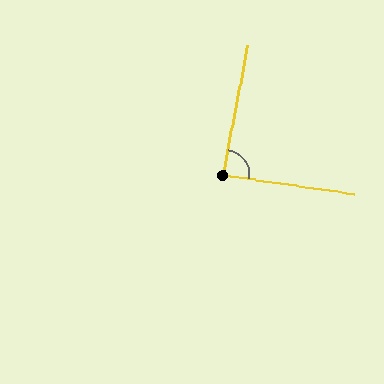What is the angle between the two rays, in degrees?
Approximately 87 degrees.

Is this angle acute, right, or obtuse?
It is approximately a right angle.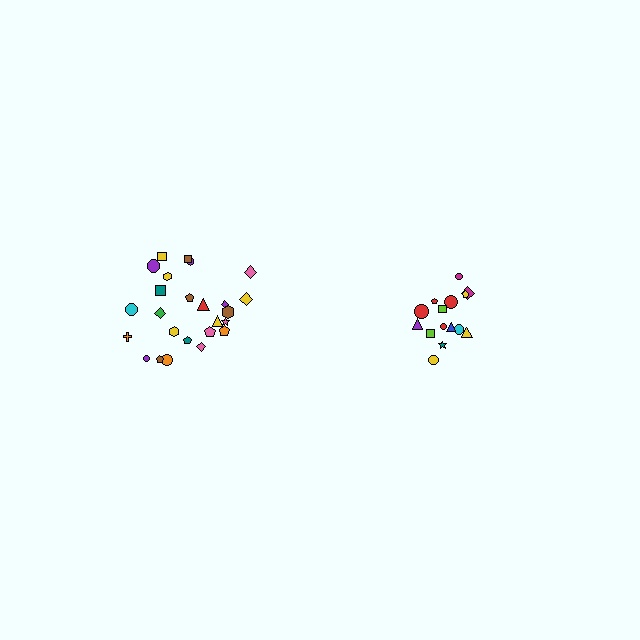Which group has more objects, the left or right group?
The left group.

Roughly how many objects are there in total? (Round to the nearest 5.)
Roughly 40 objects in total.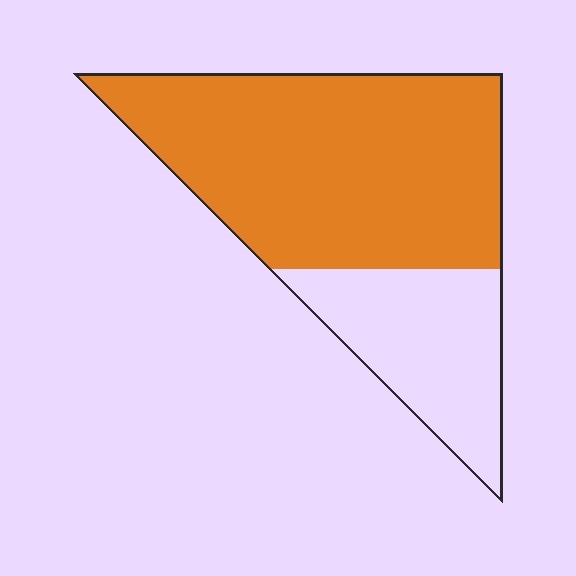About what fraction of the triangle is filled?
About two thirds (2/3).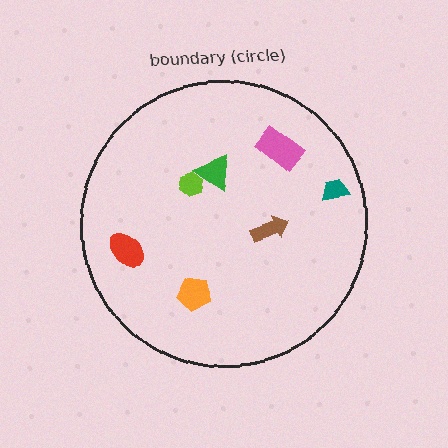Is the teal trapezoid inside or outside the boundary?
Inside.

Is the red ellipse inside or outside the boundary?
Inside.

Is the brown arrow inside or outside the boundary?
Inside.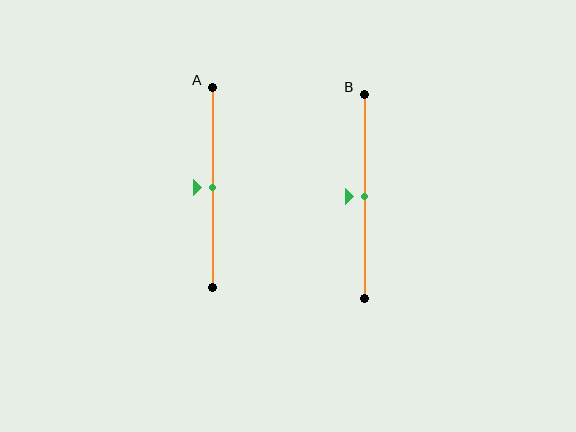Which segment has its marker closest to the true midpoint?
Segment A has its marker closest to the true midpoint.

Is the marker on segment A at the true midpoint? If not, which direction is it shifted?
Yes, the marker on segment A is at the true midpoint.